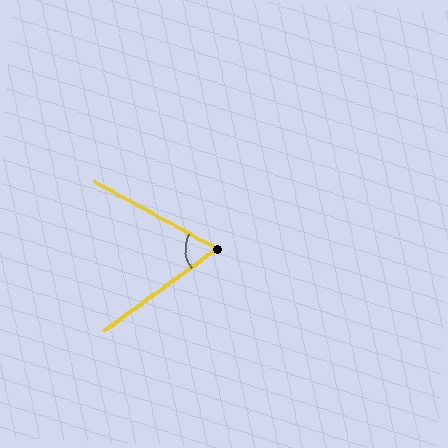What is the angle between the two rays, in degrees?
Approximately 65 degrees.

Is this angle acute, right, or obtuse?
It is acute.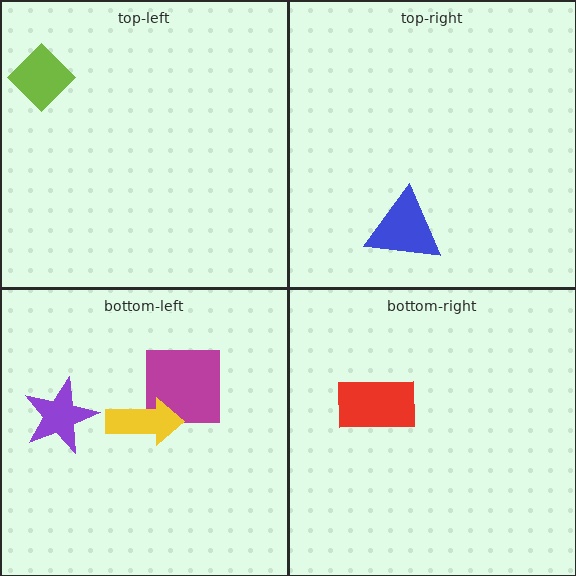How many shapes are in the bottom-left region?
3.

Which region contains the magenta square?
The bottom-left region.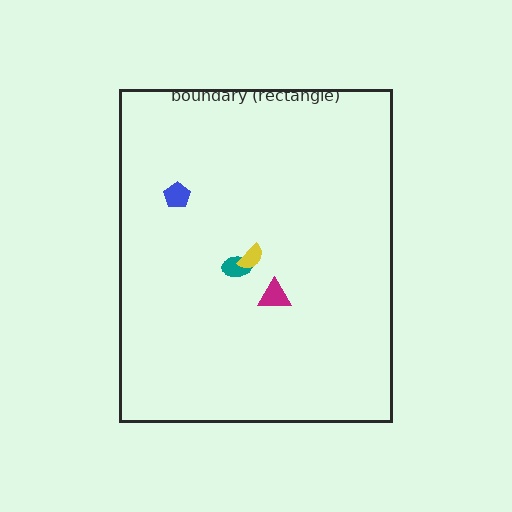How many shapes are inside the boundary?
4 inside, 0 outside.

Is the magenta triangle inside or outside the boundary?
Inside.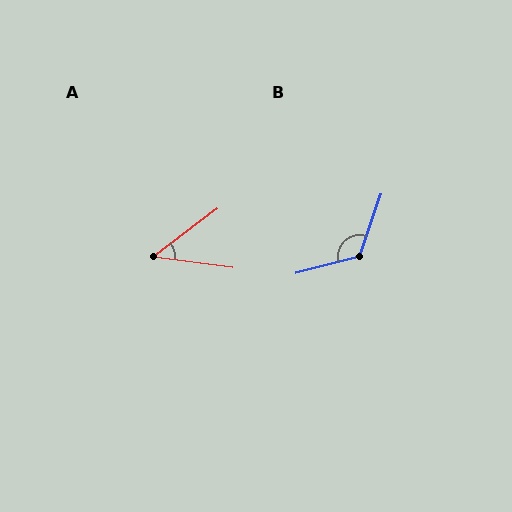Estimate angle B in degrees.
Approximately 124 degrees.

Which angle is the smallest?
A, at approximately 44 degrees.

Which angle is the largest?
B, at approximately 124 degrees.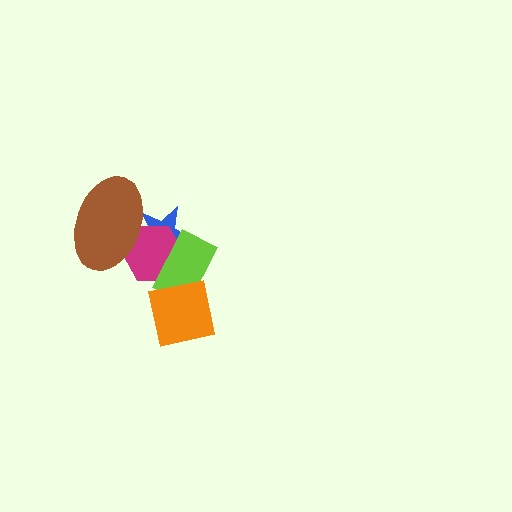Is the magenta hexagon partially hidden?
Yes, it is partially covered by another shape.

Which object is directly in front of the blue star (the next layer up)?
The magenta hexagon is directly in front of the blue star.